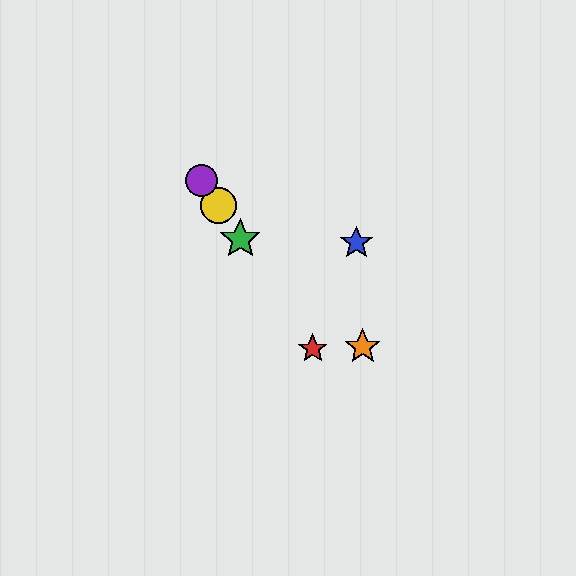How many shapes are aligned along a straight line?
4 shapes (the red star, the green star, the yellow circle, the purple circle) are aligned along a straight line.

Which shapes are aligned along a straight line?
The red star, the green star, the yellow circle, the purple circle are aligned along a straight line.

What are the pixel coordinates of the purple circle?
The purple circle is at (201, 181).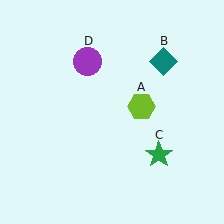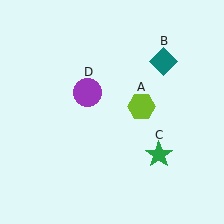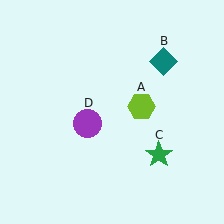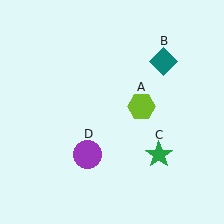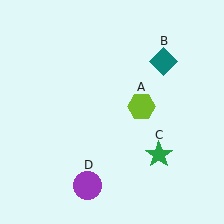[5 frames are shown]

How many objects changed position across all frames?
1 object changed position: purple circle (object D).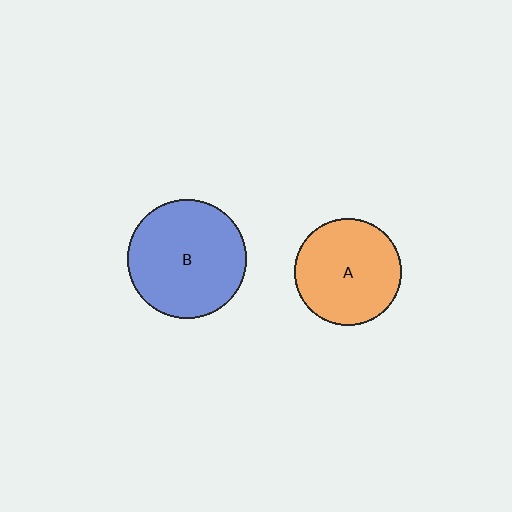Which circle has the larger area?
Circle B (blue).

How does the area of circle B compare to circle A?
Approximately 1.2 times.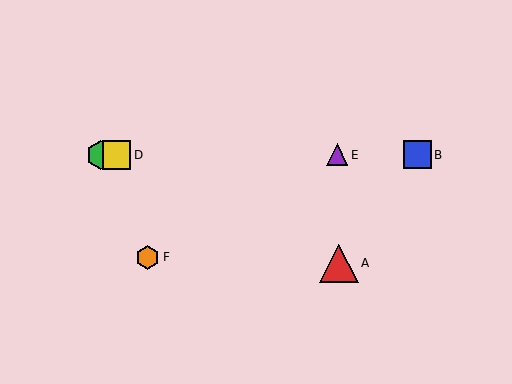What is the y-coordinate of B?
Object B is at y≈155.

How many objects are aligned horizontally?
4 objects (B, C, D, E) are aligned horizontally.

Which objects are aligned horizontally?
Objects B, C, D, E are aligned horizontally.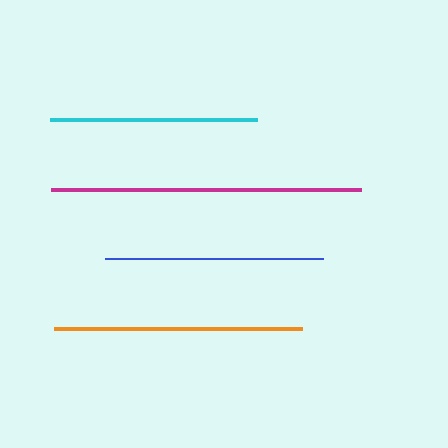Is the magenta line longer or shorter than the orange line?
The magenta line is longer than the orange line.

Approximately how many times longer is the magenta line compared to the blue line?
The magenta line is approximately 1.4 times the length of the blue line.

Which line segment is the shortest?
The cyan line is the shortest at approximately 207 pixels.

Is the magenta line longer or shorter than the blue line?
The magenta line is longer than the blue line.